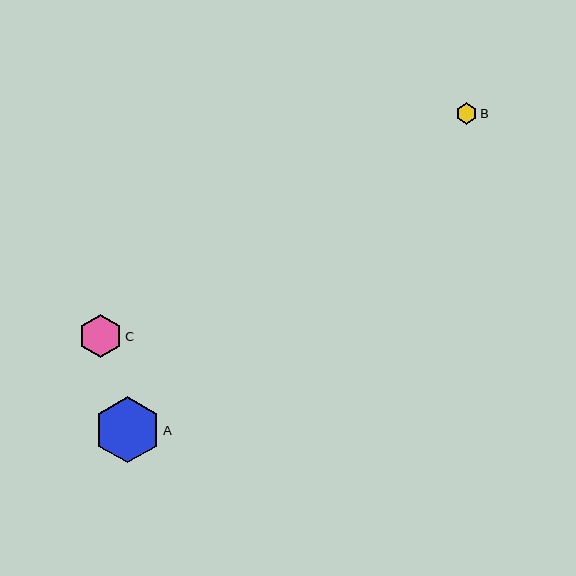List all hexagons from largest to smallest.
From largest to smallest: A, C, B.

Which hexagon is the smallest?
Hexagon B is the smallest with a size of approximately 21 pixels.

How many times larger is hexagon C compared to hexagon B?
Hexagon C is approximately 2.1 times the size of hexagon B.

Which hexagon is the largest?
Hexagon A is the largest with a size of approximately 66 pixels.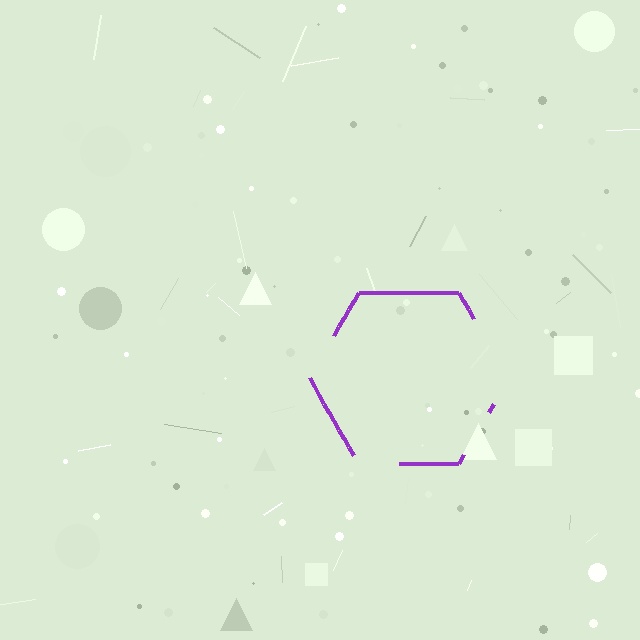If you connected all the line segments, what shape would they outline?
They would outline a hexagon.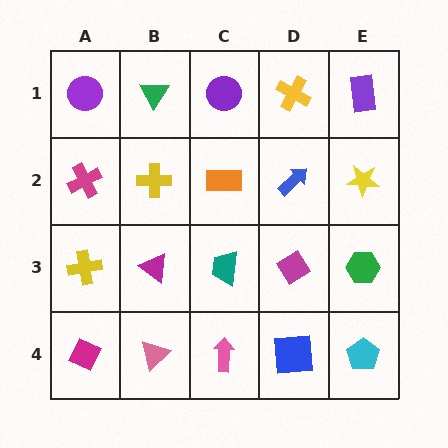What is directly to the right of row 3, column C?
A magenta diamond.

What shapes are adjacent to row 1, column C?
An orange rectangle (row 2, column C), a green triangle (row 1, column B), a yellow cross (row 1, column D).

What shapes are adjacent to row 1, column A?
A magenta cross (row 2, column A), a green triangle (row 1, column B).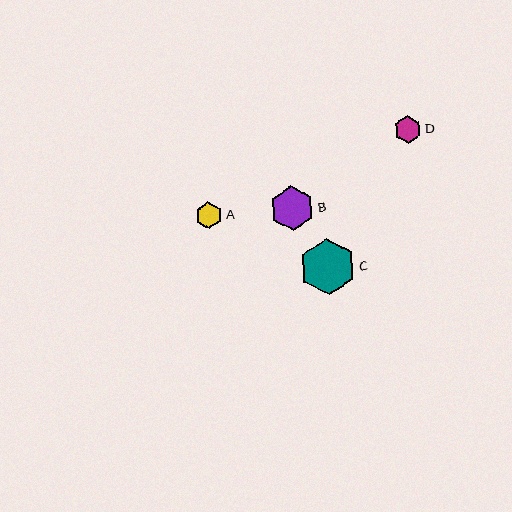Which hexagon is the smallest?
Hexagon A is the smallest with a size of approximately 27 pixels.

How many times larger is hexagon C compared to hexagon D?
Hexagon C is approximately 2.1 times the size of hexagon D.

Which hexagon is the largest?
Hexagon C is the largest with a size of approximately 57 pixels.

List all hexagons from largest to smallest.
From largest to smallest: C, B, D, A.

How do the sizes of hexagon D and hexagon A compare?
Hexagon D and hexagon A are approximately the same size.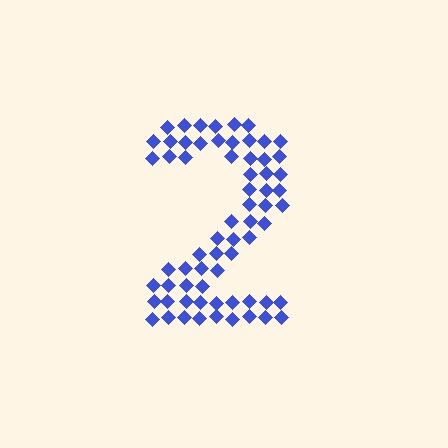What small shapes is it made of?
It is made of small diamonds.